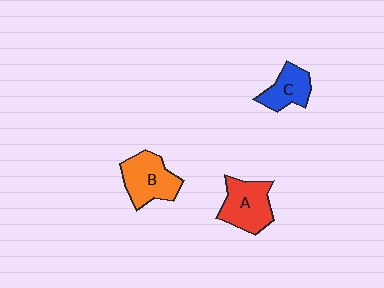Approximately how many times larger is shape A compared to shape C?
Approximately 1.4 times.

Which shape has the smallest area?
Shape C (blue).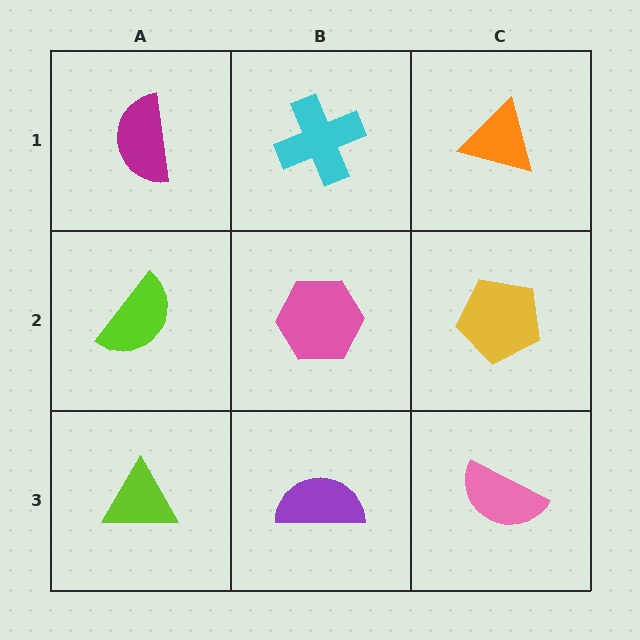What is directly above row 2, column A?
A magenta semicircle.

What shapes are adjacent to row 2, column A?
A magenta semicircle (row 1, column A), a lime triangle (row 3, column A), a pink hexagon (row 2, column B).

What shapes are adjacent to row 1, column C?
A yellow pentagon (row 2, column C), a cyan cross (row 1, column B).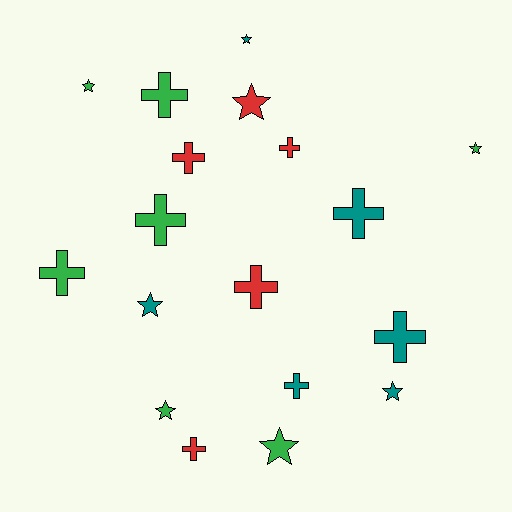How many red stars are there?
There is 1 red star.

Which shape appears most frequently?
Cross, with 10 objects.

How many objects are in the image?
There are 18 objects.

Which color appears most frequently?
Green, with 7 objects.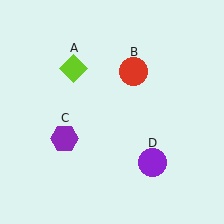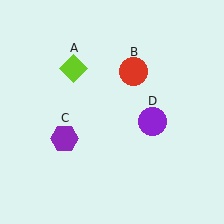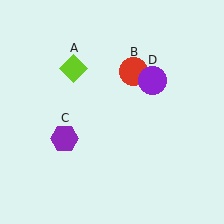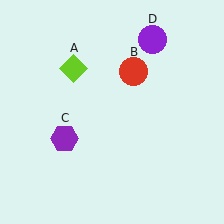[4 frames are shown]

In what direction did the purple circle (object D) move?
The purple circle (object D) moved up.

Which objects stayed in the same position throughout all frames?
Lime diamond (object A) and red circle (object B) and purple hexagon (object C) remained stationary.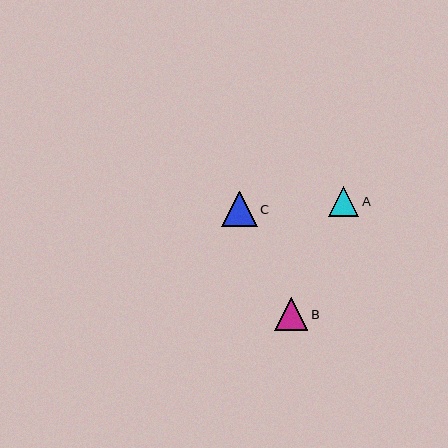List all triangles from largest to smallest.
From largest to smallest: C, B, A.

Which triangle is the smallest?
Triangle A is the smallest with a size of approximately 31 pixels.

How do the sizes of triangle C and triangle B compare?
Triangle C and triangle B are approximately the same size.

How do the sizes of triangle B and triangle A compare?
Triangle B and triangle A are approximately the same size.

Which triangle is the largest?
Triangle C is the largest with a size of approximately 35 pixels.